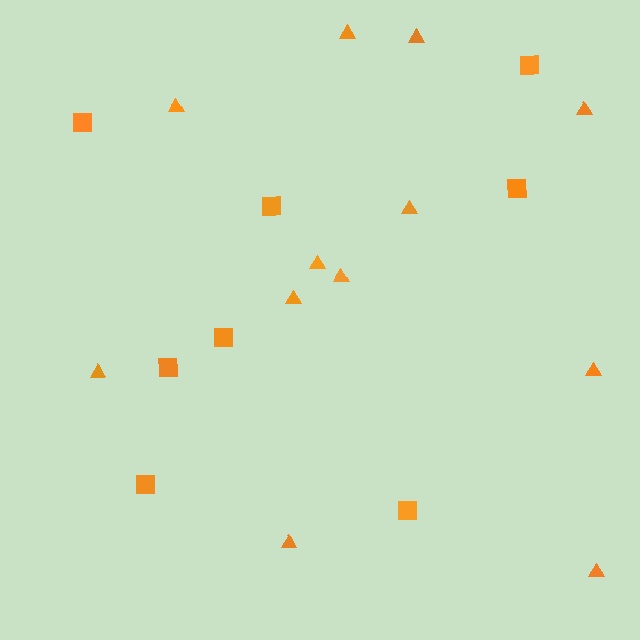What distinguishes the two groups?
There are 2 groups: one group of squares (8) and one group of triangles (12).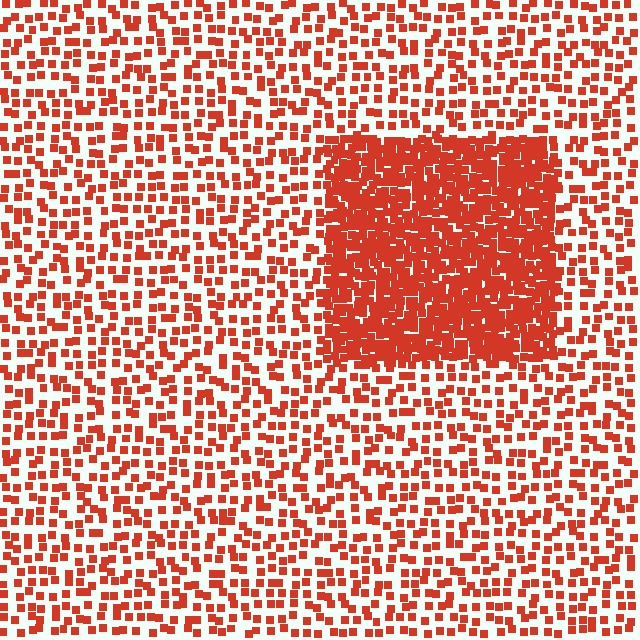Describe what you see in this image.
The image contains small red elements arranged at two different densities. A rectangle-shaped region is visible where the elements are more densely packed than the surrounding area.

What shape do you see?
I see a rectangle.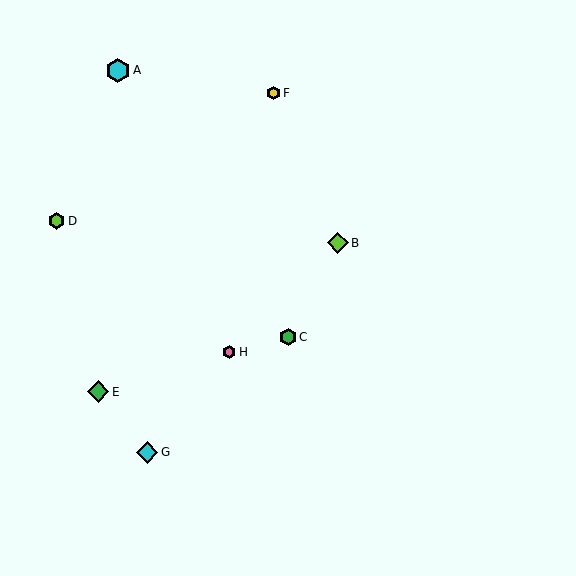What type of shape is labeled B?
Shape B is a lime diamond.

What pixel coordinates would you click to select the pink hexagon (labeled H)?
Click at (229, 352) to select the pink hexagon H.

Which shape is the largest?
The cyan hexagon (labeled A) is the largest.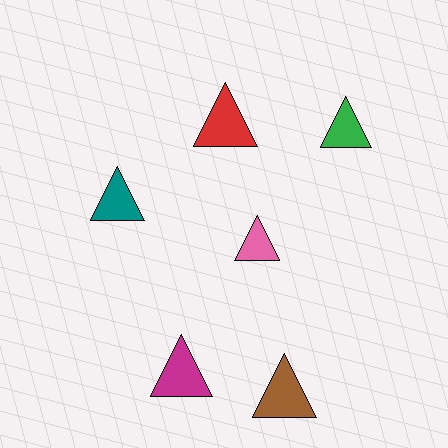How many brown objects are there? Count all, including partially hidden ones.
There is 1 brown object.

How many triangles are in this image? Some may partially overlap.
There are 6 triangles.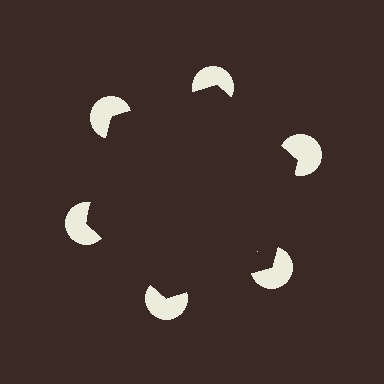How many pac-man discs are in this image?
There are 6 — one at each vertex of the illusory hexagon.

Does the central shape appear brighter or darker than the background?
It typically appears slightly darker than the background, even though no actual brightness change is drawn.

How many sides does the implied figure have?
6 sides.